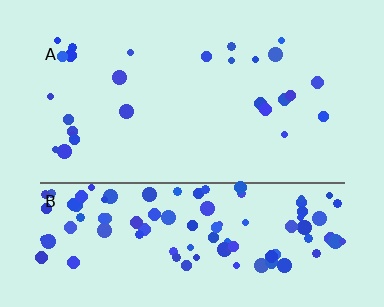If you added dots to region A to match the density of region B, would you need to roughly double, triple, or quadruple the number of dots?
Approximately quadruple.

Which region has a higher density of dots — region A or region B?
B (the bottom).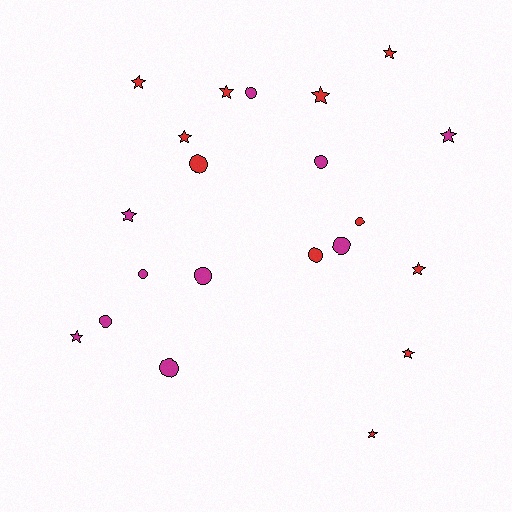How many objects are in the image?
There are 21 objects.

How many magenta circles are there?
There are 7 magenta circles.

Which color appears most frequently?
Red, with 11 objects.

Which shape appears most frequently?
Star, with 11 objects.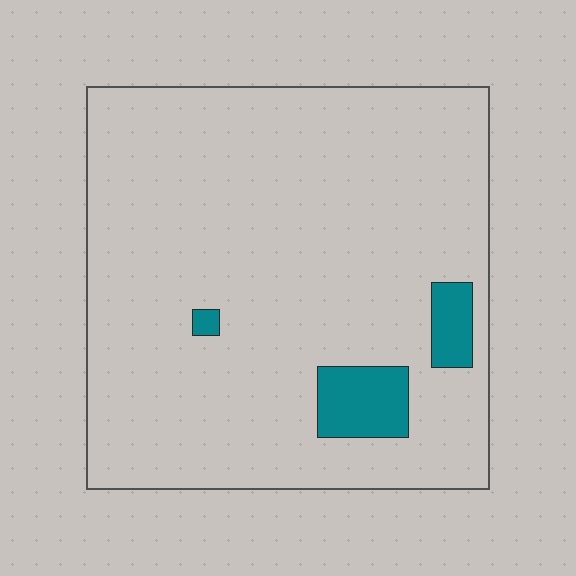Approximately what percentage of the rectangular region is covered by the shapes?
Approximately 5%.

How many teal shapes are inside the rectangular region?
3.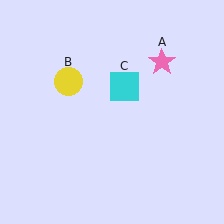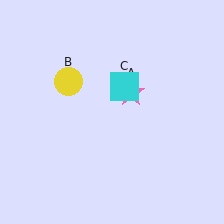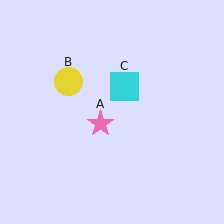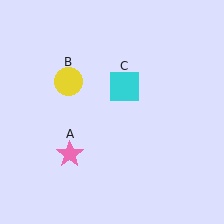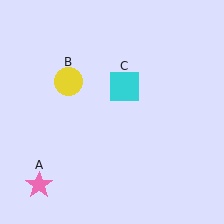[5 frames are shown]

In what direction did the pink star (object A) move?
The pink star (object A) moved down and to the left.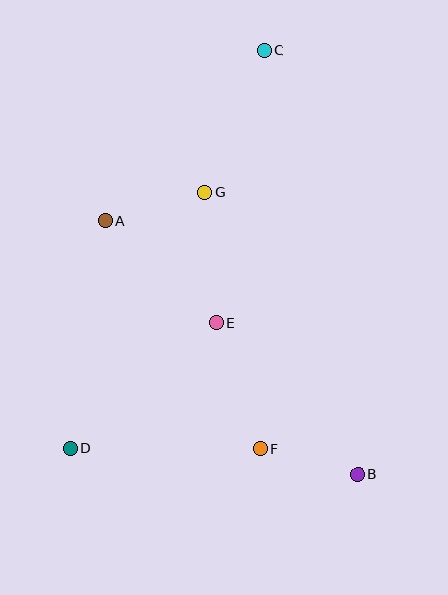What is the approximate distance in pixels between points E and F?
The distance between E and F is approximately 134 pixels.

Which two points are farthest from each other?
Points C and D are farthest from each other.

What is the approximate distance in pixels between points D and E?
The distance between D and E is approximately 193 pixels.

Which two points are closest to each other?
Points B and F are closest to each other.